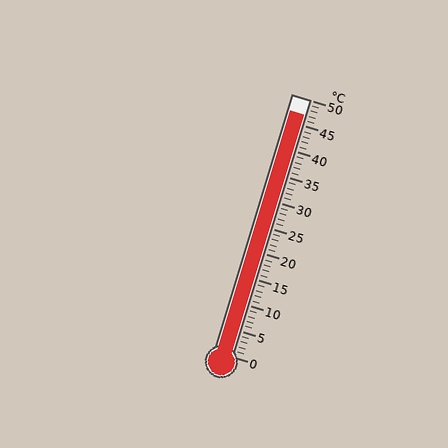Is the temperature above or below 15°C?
The temperature is above 15°C.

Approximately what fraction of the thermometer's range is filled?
The thermometer is filled to approximately 95% of its range.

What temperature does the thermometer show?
The thermometer shows approximately 47°C.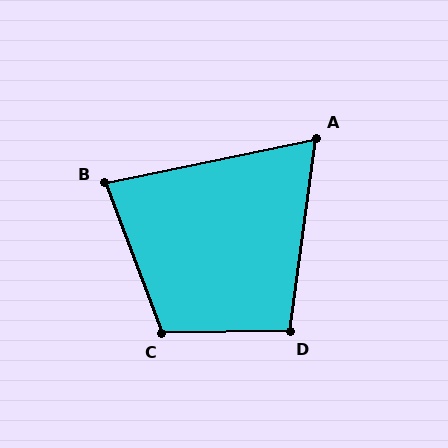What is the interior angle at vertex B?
Approximately 81 degrees (acute).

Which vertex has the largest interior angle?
C, at approximately 109 degrees.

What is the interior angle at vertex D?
Approximately 99 degrees (obtuse).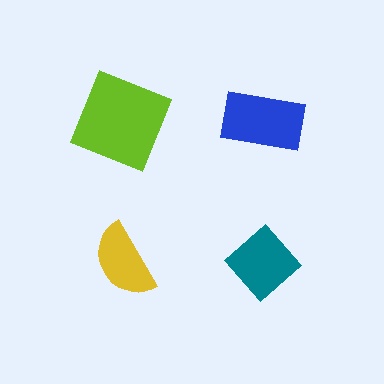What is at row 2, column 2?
A teal diamond.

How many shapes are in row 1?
2 shapes.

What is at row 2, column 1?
A yellow semicircle.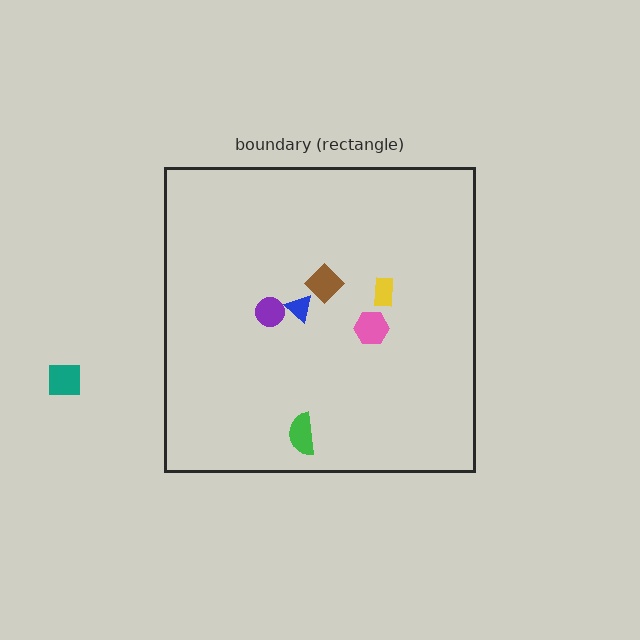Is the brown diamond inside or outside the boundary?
Inside.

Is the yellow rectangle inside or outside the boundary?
Inside.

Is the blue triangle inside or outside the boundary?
Inside.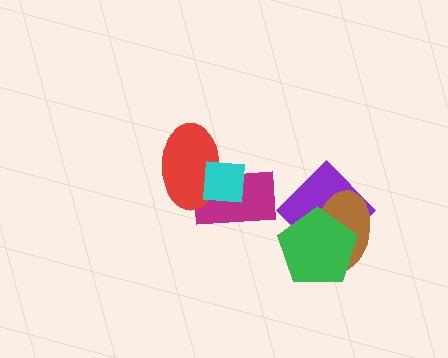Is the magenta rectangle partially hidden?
Yes, it is partially covered by another shape.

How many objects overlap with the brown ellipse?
2 objects overlap with the brown ellipse.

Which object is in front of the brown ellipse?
The green pentagon is in front of the brown ellipse.